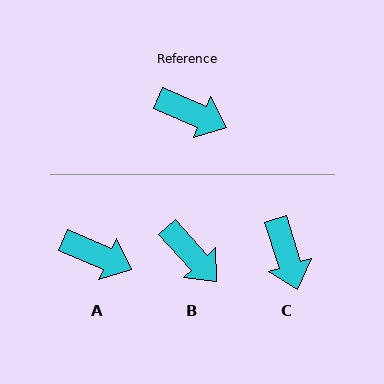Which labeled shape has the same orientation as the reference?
A.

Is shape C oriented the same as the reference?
No, it is off by about 49 degrees.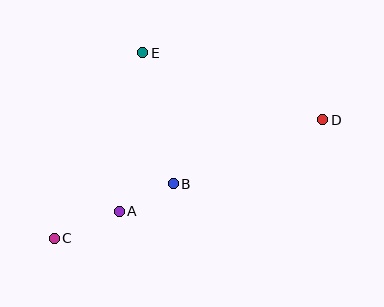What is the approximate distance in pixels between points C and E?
The distance between C and E is approximately 206 pixels.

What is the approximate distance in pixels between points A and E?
The distance between A and E is approximately 160 pixels.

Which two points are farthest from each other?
Points C and D are farthest from each other.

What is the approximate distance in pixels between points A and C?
The distance between A and C is approximately 70 pixels.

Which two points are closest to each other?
Points A and B are closest to each other.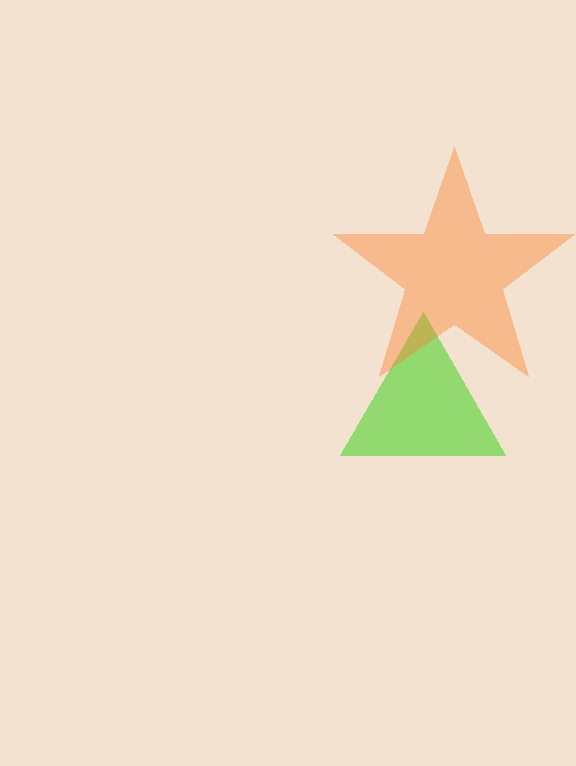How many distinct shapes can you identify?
There are 2 distinct shapes: a lime triangle, an orange star.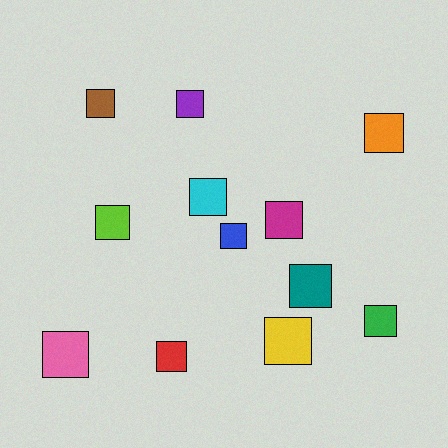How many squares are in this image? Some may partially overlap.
There are 12 squares.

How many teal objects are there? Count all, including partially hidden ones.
There is 1 teal object.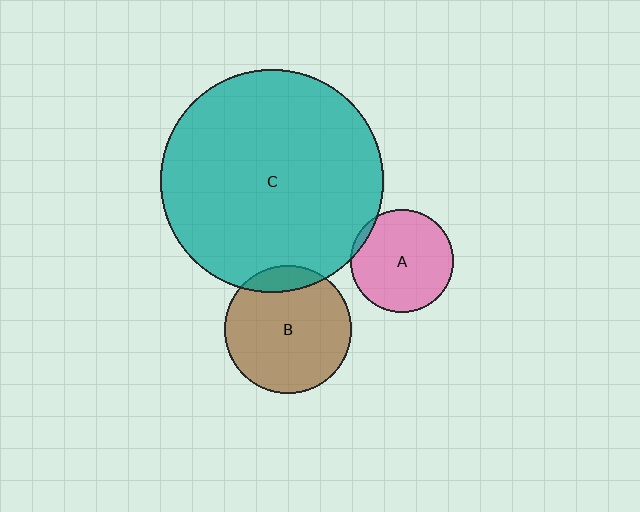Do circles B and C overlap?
Yes.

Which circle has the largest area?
Circle C (teal).